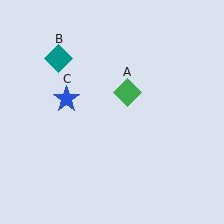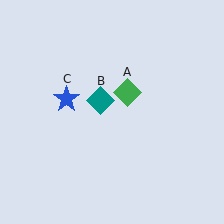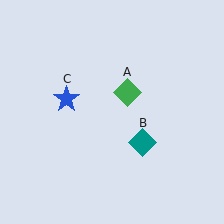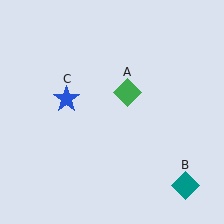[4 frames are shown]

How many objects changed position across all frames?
1 object changed position: teal diamond (object B).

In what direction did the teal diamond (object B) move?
The teal diamond (object B) moved down and to the right.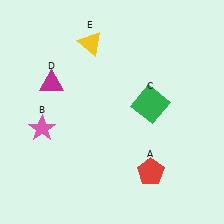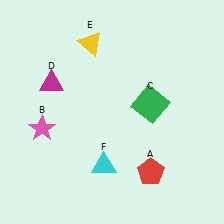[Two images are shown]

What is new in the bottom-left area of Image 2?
A cyan triangle (F) was added in the bottom-left area of Image 2.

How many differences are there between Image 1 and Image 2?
There is 1 difference between the two images.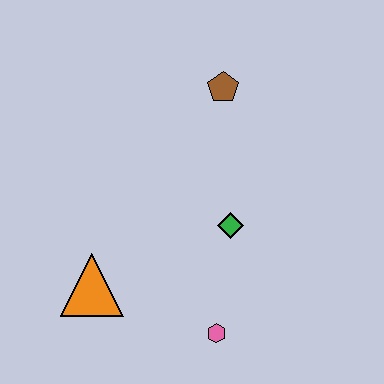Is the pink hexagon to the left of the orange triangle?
No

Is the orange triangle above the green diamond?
No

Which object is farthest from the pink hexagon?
The brown pentagon is farthest from the pink hexagon.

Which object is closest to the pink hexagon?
The green diamond is closest to the pink hexagon.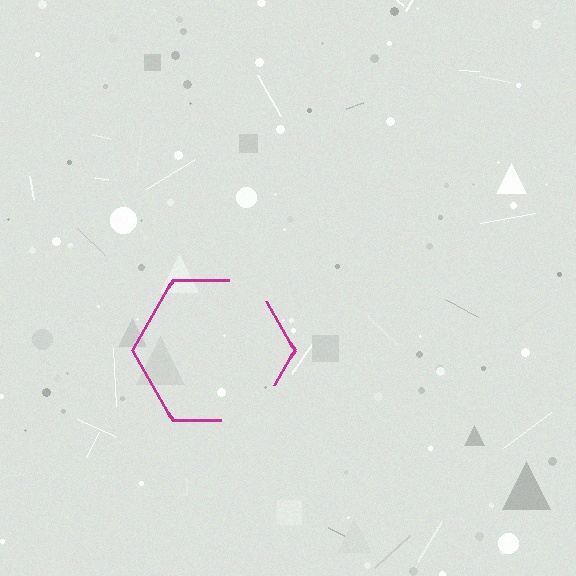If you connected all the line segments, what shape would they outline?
They would outline a hexagon.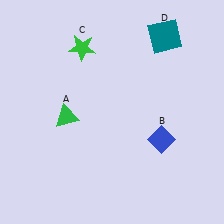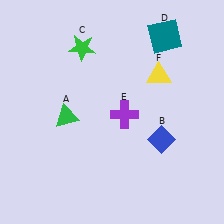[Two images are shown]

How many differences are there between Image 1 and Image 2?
There are 2 differences between the two images.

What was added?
A purple cross (E), a yellow triangle (F) were added in Image 2.